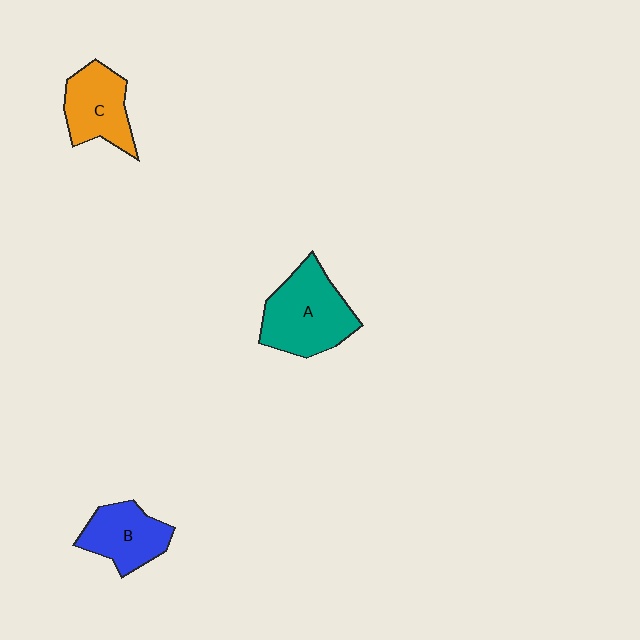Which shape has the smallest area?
Shape B (blue).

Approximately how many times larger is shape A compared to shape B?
Approximately 1.4 times.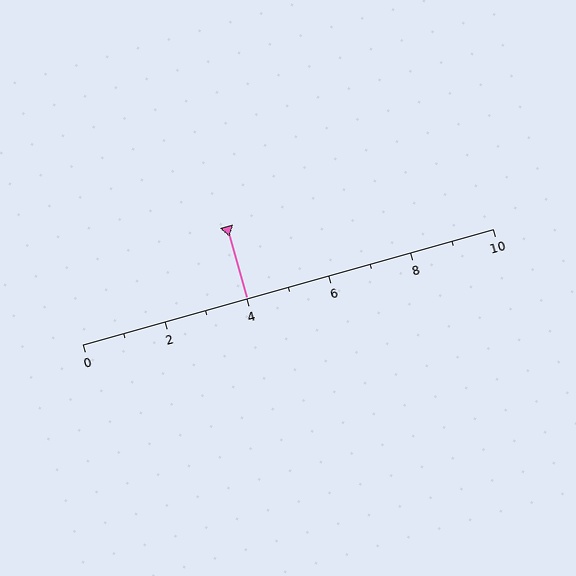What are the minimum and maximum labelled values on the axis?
The axis runs from 0 to 10.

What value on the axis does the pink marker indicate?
The marker indicates approximately 4.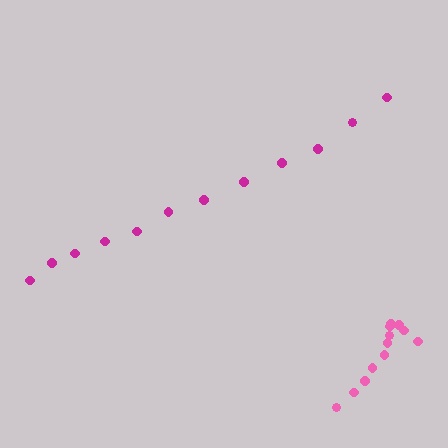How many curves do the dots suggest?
There are 2 distinct paths.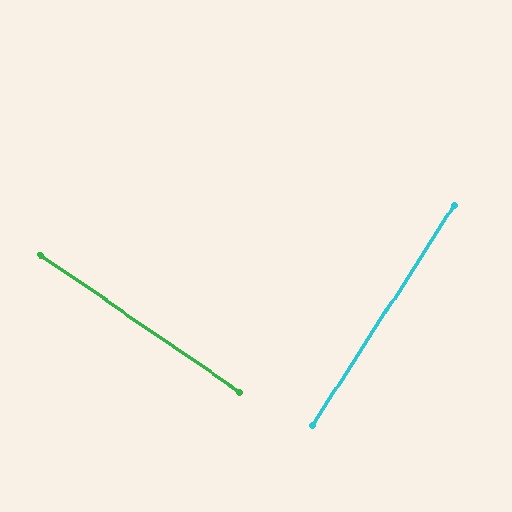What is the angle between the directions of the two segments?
Approximately 88 degrees.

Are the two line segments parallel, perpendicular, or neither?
Perpendicular — they meet at approximately 88°.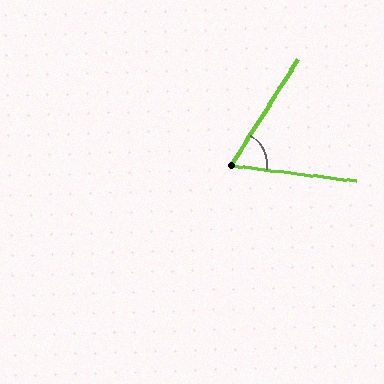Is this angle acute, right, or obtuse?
It is acute.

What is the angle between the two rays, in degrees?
Approximately 64 degrees.